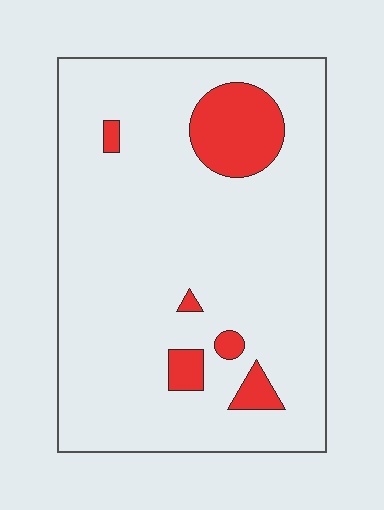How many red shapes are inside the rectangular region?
6.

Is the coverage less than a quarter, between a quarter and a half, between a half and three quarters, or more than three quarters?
Less than a quarter.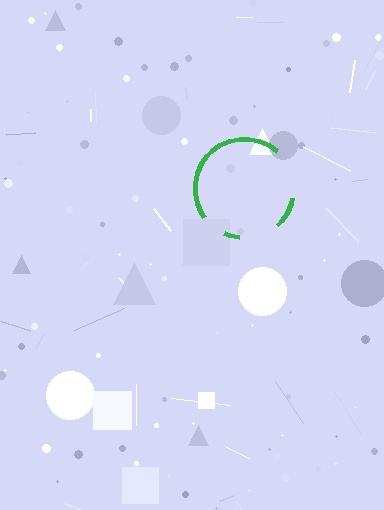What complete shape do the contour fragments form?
The contour fragments form a circle.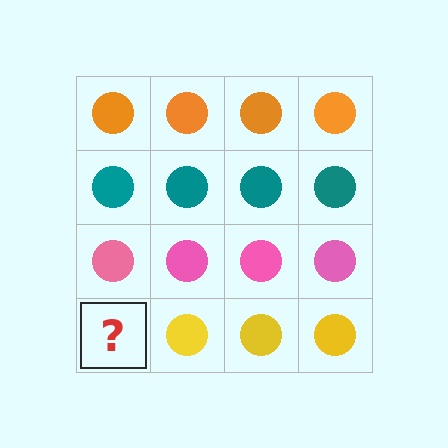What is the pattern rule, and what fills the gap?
The rule is that each row has a consistent color. The gap should be filled with a yellow circle.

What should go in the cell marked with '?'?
The missing cell should contain a yellow circle.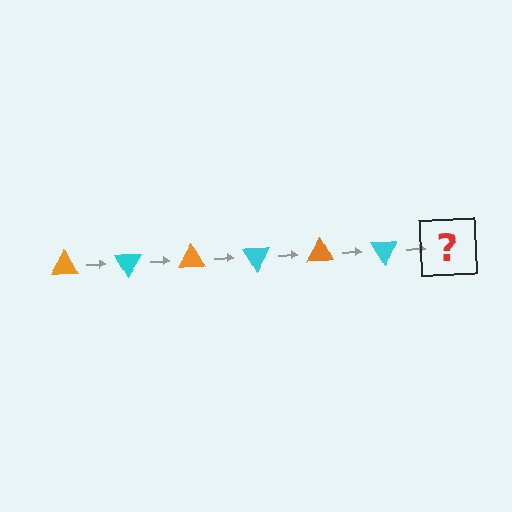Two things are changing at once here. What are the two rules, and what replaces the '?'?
The two rules are that it rotates 60 degrees each step and the color cycles through orange and cyan. The '?' should be an orange triangle, rotated 360 degrees from the start.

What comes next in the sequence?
The next element should be an orange triangle, rotated 360 degrees from the start.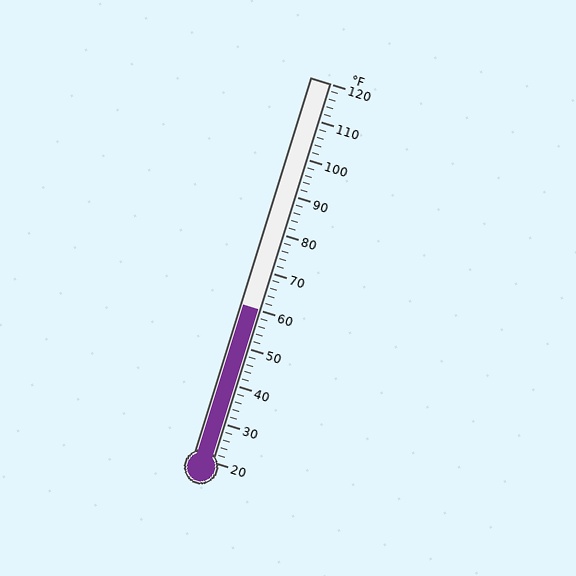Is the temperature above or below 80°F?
The temperature is below 80°F.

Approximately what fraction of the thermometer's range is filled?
The thermometer is filled to approximately 40% of its range.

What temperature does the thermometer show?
The thermometer shows approximately 60°F.